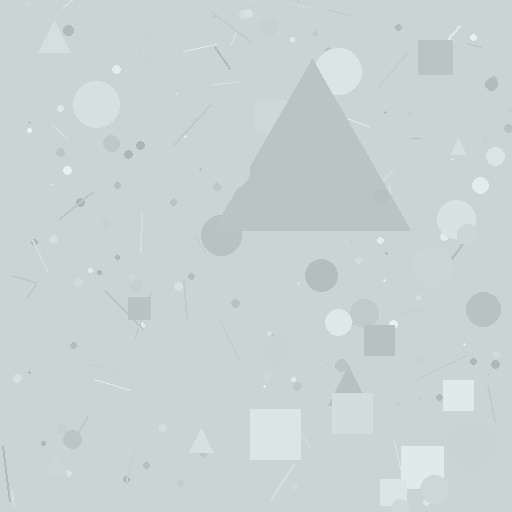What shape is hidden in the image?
A triangle is hidden in the image.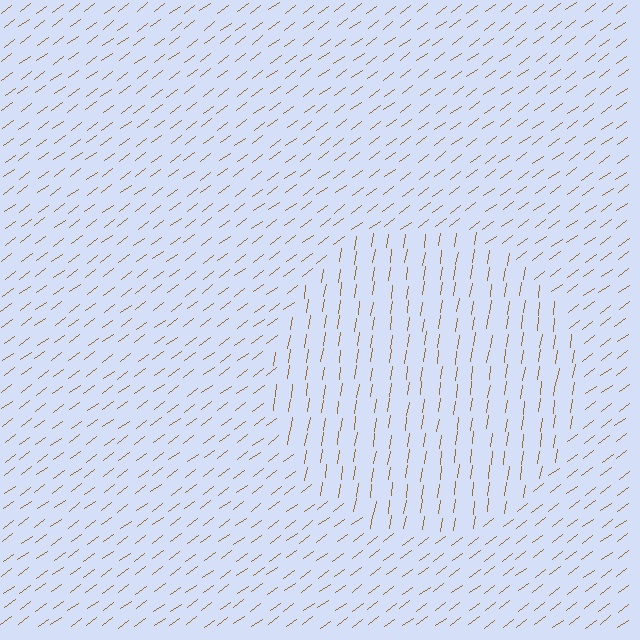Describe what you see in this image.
The image is filled with small brown line segments. A circle region in the image has lines oriented differently from the surrounding lines, creating a visible texture boundary.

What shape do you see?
I see a circle.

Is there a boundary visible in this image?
Yes, there is a texture boundary formed by a change in line orientation.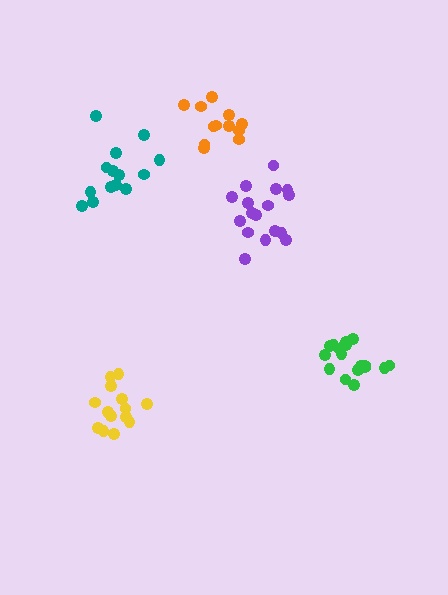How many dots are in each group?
Group 1: 14 dots, Group 2: 17 dots, Group 3: 14 dots, Group 4: 12 dots, Group 5: 18 dots (75 total).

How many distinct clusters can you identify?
There are 5 distinct clusters.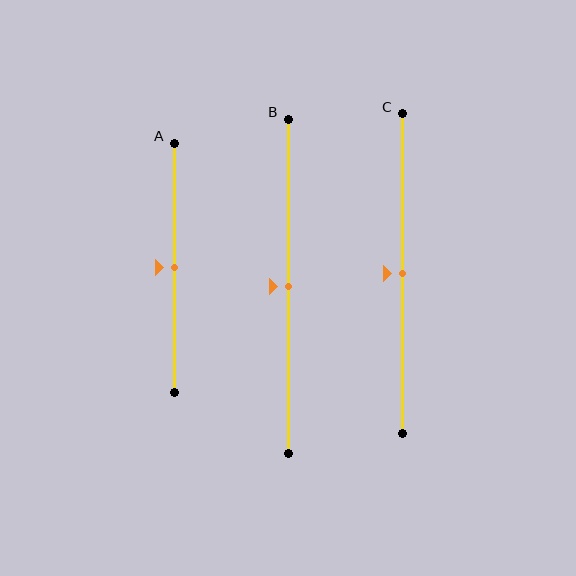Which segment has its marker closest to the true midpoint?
Segment A has its marker closest to the true midpoint.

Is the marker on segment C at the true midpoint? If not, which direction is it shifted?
Yes, the marker on segment C is at the true midpoint.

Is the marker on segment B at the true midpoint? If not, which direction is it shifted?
Yes, the marker on segment B is at the true midpoint.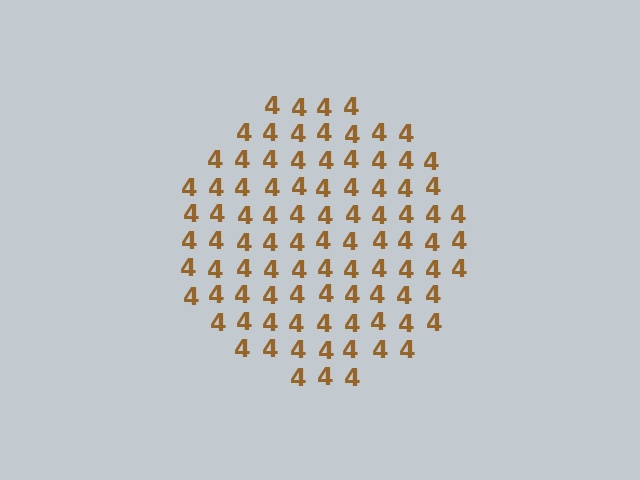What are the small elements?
The small elements are digit 4's.